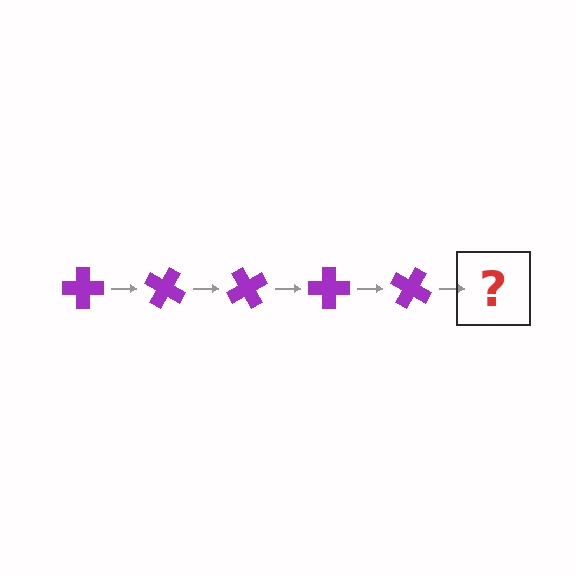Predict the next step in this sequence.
The next step is a purple cross rotated 150 degrees.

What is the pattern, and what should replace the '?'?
The pattern is that the cross rotates 30 degrees each step. The '?' should be a purple cross rotated 150 degrees.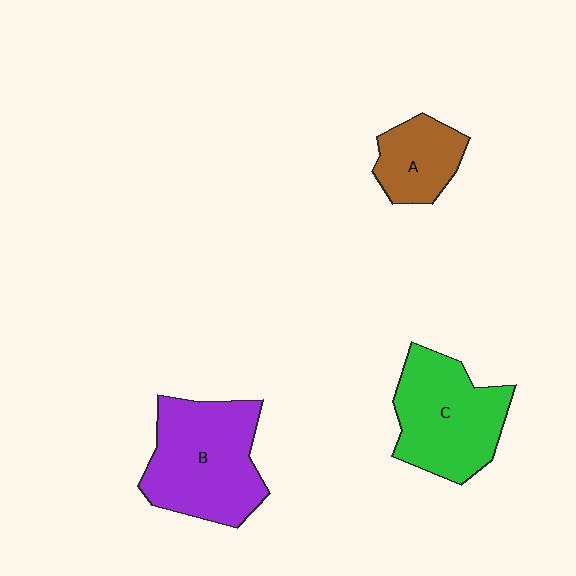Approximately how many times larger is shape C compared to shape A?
Approximately 1.8 times.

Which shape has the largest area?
Shape B (purple).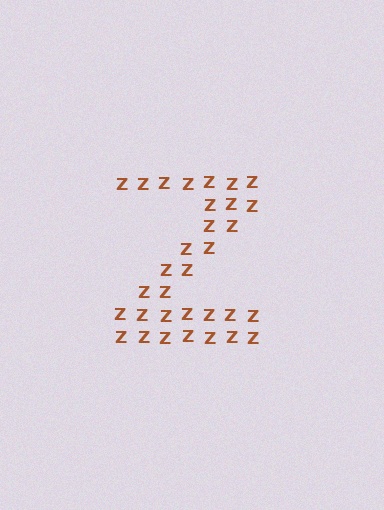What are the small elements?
The small elements are letter Z's.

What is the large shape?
The large shape is the letter Z.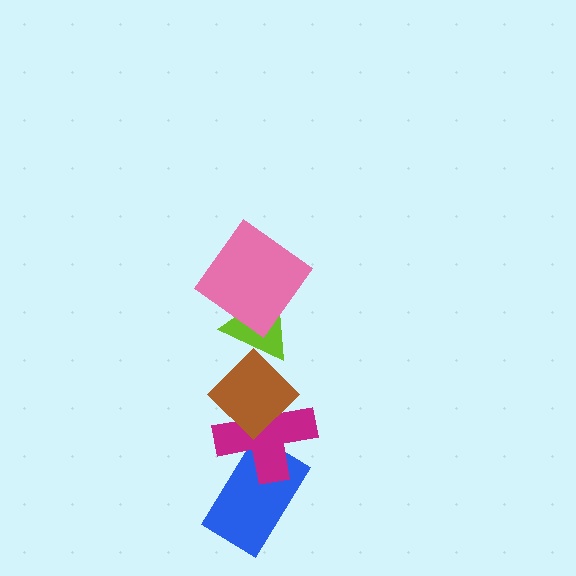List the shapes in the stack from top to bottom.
From top to bottom: the pink diamond, the lime triangle, the brown diamond, the magenta cross, the blue rectangle.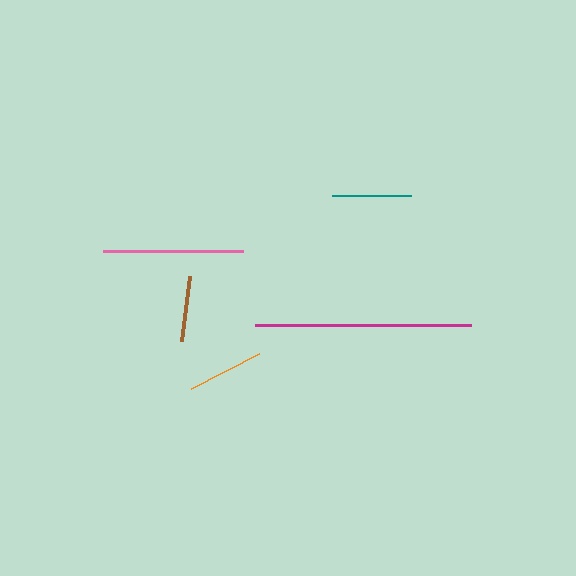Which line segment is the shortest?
The brown line is the shortest at approximately 65 pixels.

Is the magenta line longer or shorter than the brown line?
The magenta line is longer than the brown line.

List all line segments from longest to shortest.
From longest to shortest: magenta, pink, teal, orange, brown.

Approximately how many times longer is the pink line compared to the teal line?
The pink line is approximately 1.8 times the length of the teal line.